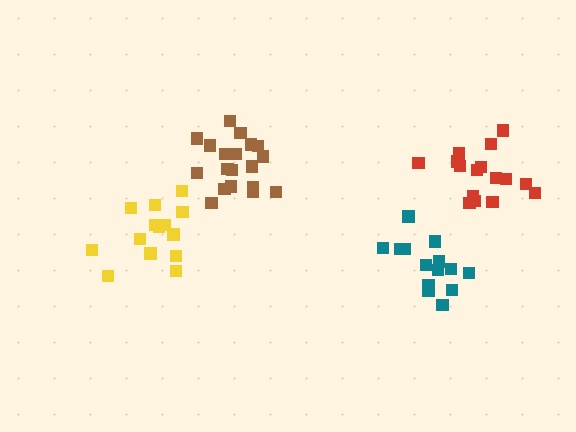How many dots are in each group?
Group 1: 16 dots, Group 2: 15 dots, Group 3: 19 dots, Group 4: 14 dots (64 total).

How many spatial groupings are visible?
There are 4 spatial groupings.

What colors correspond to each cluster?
The clusters are colored: red, teal, brown, yellow.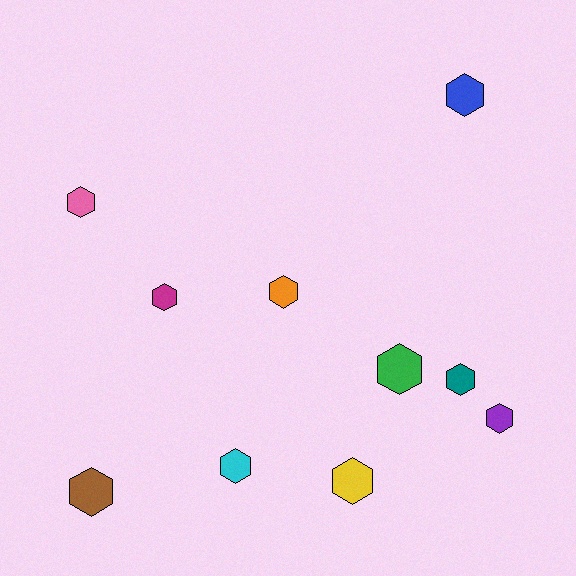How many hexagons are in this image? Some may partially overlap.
There are 10 hexagons.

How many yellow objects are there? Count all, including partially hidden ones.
There is 1 yellow object.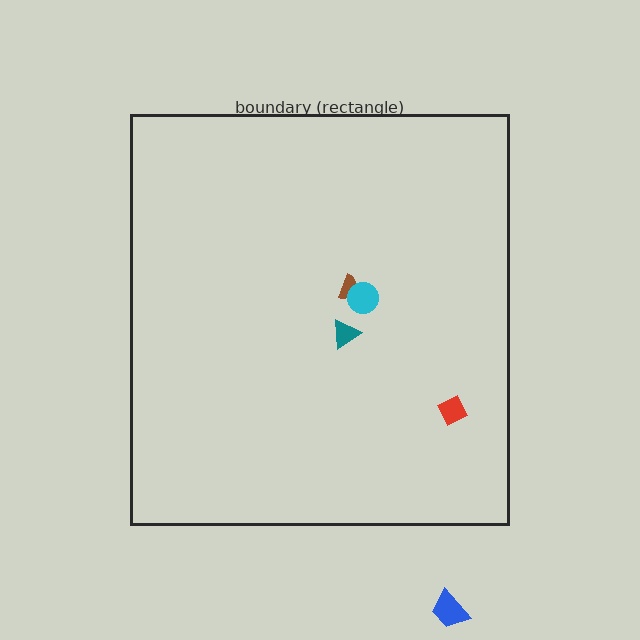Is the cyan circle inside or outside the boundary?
Inside.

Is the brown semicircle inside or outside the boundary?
Inside.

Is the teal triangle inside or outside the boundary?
Inside.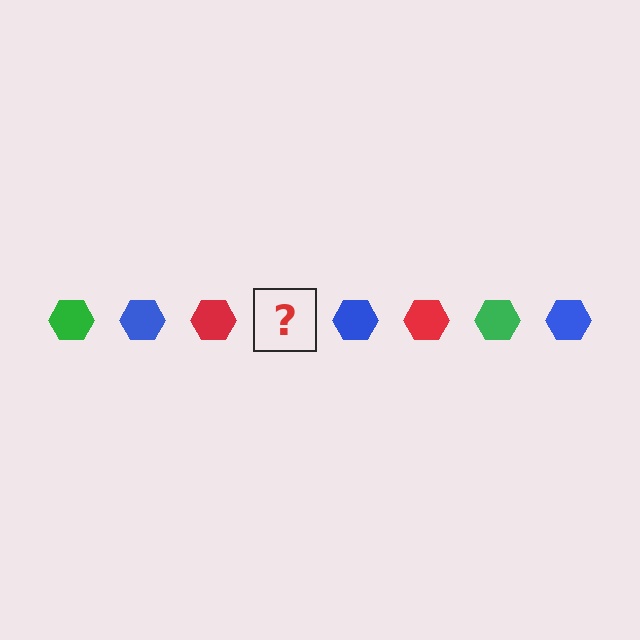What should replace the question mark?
The question mark should be replaced with a green hexagon.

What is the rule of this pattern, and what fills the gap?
The rule is that the pattern cycles through green, blue, red hexagons. The gap should be filled with a green hexagon.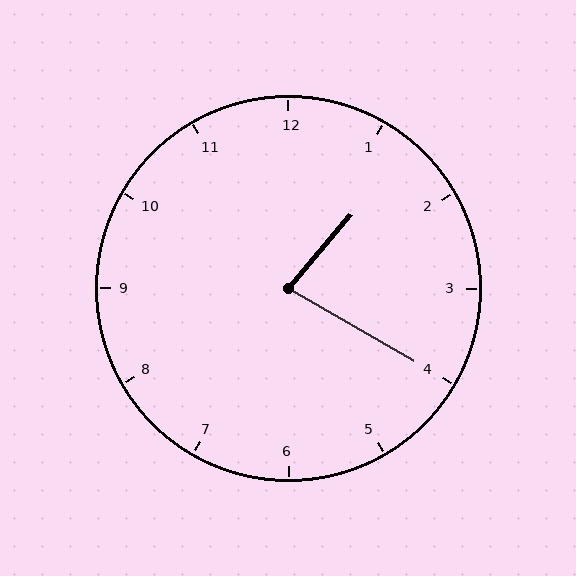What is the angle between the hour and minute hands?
Approximately 80 degrees.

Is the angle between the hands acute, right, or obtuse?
It is acute.